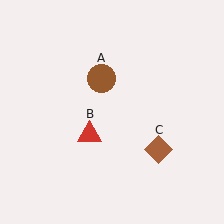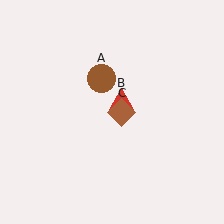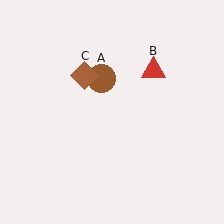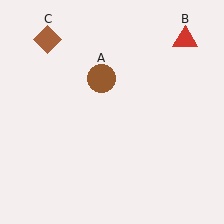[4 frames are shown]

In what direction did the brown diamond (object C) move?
The brown diamond (object C) moved up and to the left.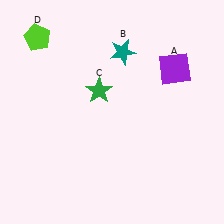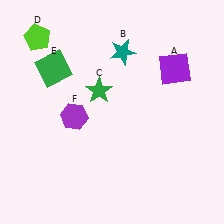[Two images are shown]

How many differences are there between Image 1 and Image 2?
There are 2 differences between the two images.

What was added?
A green square (E), a purple hexagon (F) were added in Image 2.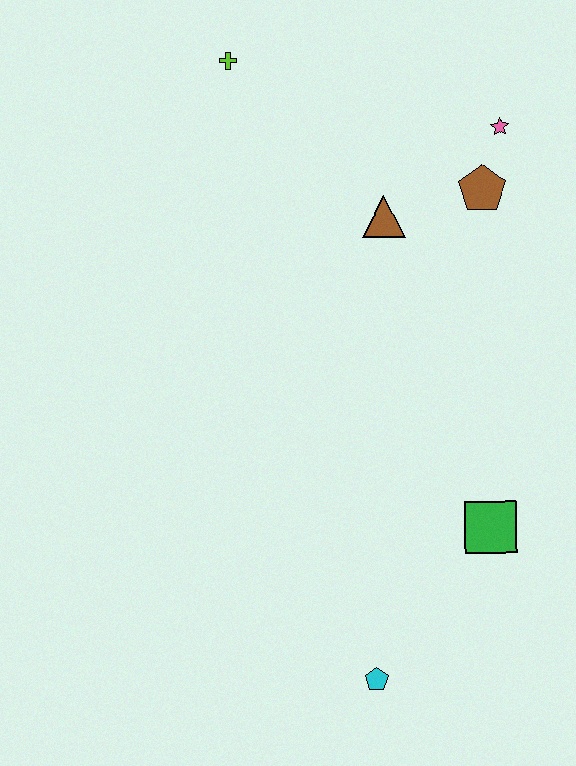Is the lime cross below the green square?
No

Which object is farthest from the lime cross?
The cyan pentagon is farthest from the lime cross.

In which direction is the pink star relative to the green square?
The pink star is above the green square.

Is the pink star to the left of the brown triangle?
No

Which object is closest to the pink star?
The brown pentagon is closest to the pink star.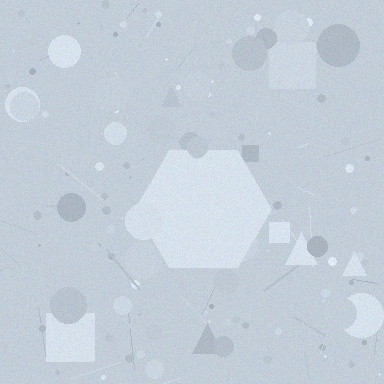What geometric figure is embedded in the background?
A hexagon is embedded in the background.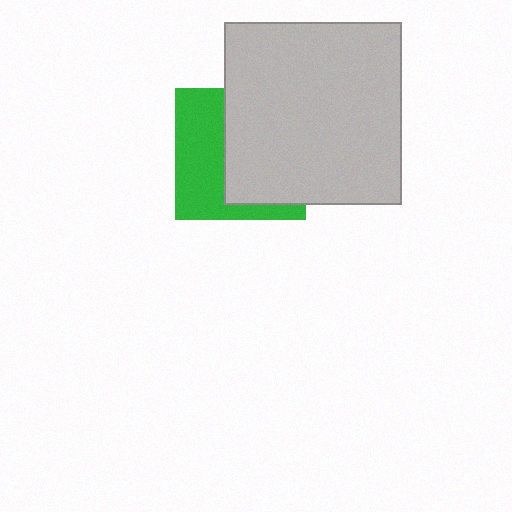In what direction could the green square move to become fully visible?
The green square could move left. That would shift it out from behind the light gray rectangle entirely.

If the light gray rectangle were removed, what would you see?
You would see the complete green square.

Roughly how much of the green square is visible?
A small part of it is visible (roughly 44%).